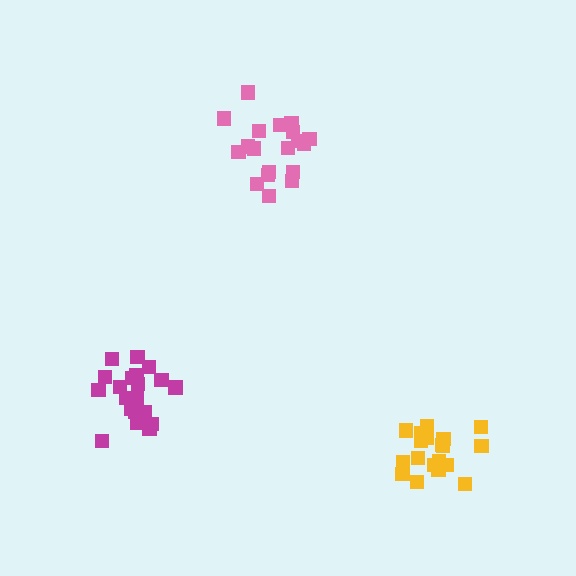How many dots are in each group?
Group 1: 19 dots, Group 2: 20 dots, Group 3: 20 dots (59 total).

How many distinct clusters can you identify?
There are 3 distinct clusters.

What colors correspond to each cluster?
The clusters are colored: pink, magenta, yellow.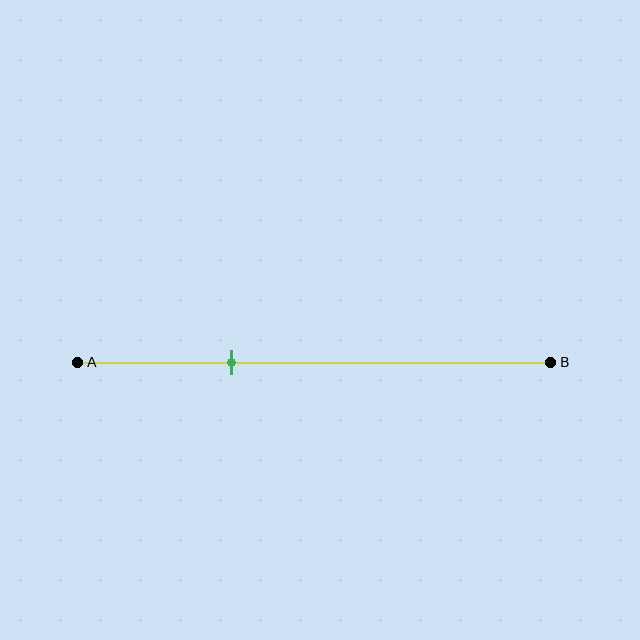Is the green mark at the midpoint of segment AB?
No, the mark is at about 35% from A, not at the 50% midpoint.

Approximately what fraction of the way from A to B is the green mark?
The green mark is approximately 35% of the way from A to B.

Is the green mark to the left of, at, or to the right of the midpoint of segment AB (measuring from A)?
The green mark is to the left of the midpoint of segment AB.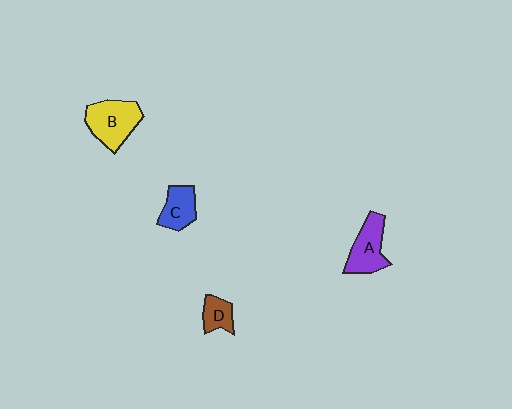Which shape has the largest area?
Shape B (yellow).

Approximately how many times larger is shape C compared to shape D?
Approximately 1.4 times.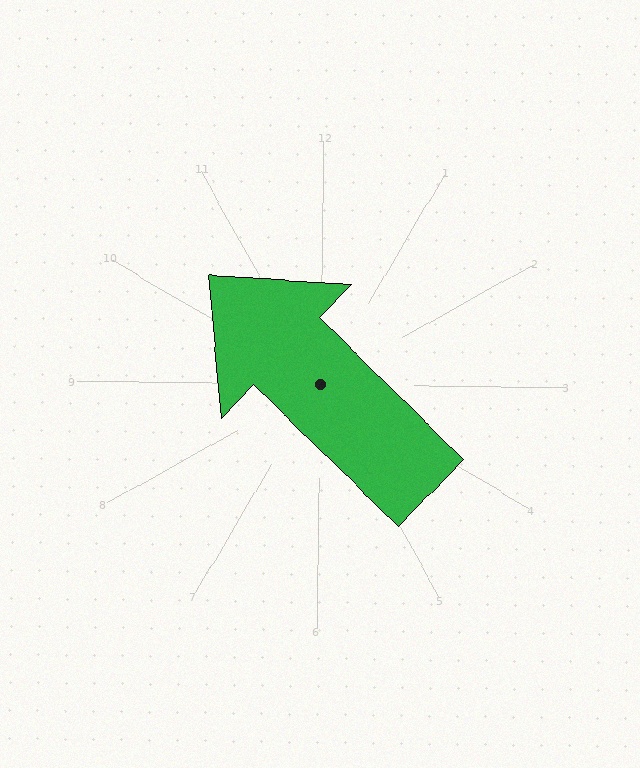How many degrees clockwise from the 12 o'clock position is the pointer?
Approximately 314 degrees.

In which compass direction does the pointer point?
Northwest.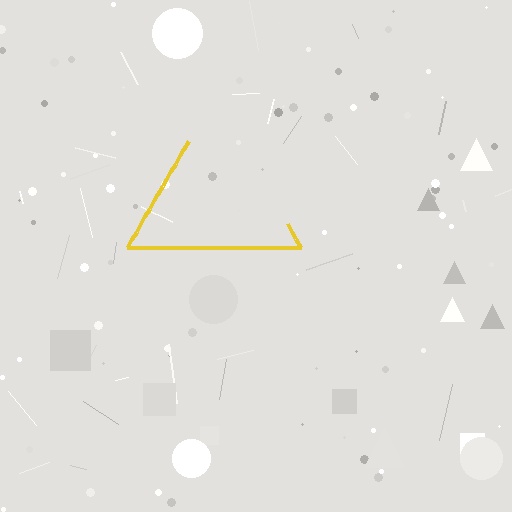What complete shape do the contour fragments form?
The contour fragments form a triangle.